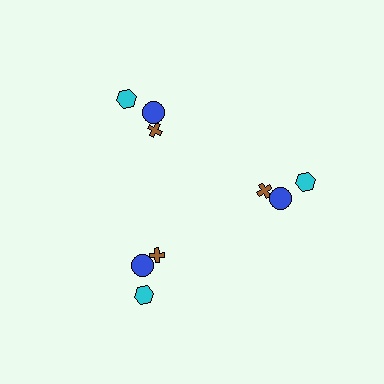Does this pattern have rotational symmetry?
Yes, this pattern has 3-fold rotational symmetry. It looks the same after rotating 120 degrees around the center.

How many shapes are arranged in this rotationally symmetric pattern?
There are 9 shapes, arranged in 3 groups of 3.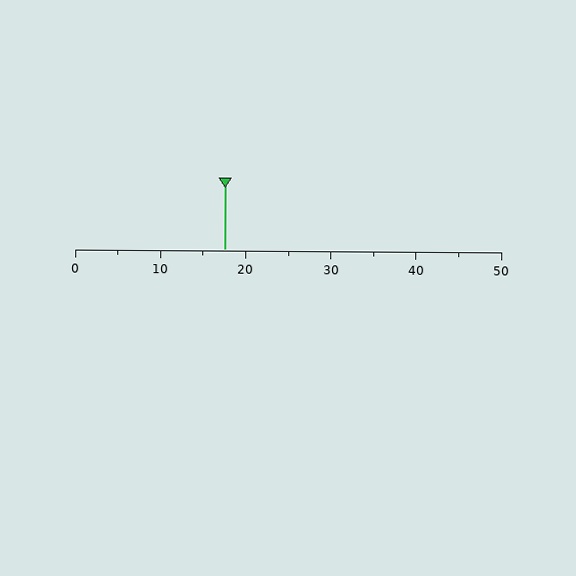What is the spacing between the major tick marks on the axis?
The major ticks are spaced 10 apart.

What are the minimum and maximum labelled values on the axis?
The axis runs from 0 to 50.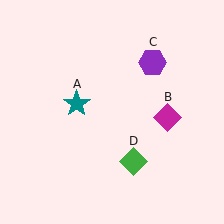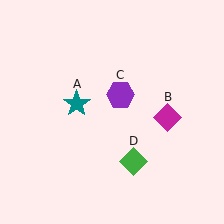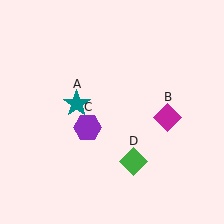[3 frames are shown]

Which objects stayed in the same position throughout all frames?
Teal star (object A) and magenta diamond (object B) and green diamond (object D) remained stationary.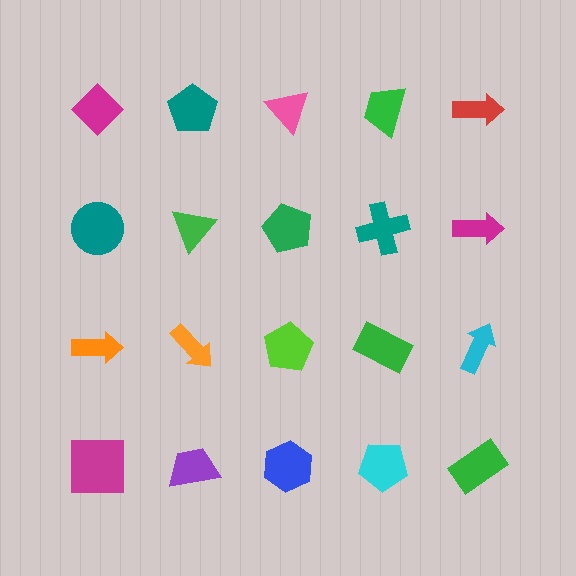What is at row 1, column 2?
A teal pentagon.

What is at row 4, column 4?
A cyan pentagon.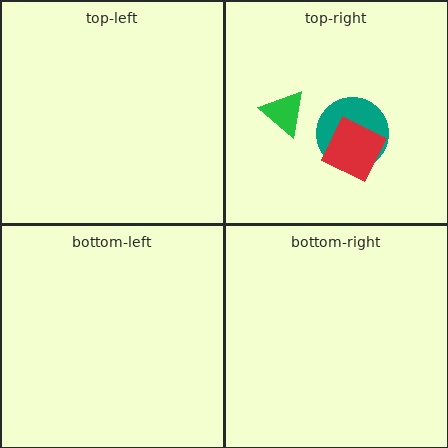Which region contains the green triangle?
The top-right region.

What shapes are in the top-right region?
The green triangle, the teal circle, the red square.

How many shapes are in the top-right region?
3.